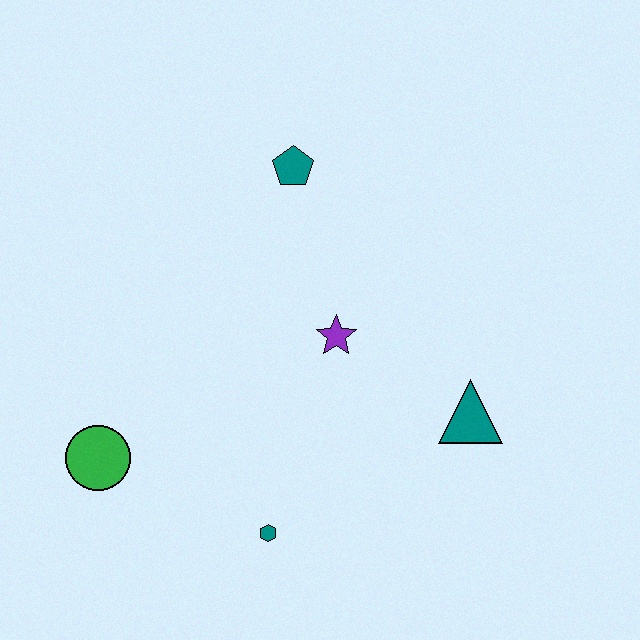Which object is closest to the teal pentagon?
The purple star is closest to the teal pentagon.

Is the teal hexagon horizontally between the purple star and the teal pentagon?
No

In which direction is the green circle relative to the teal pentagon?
The green circle is below the teal pentagon.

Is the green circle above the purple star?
No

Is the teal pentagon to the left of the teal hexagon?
No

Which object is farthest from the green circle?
The teal triangle is farthest from the green circle.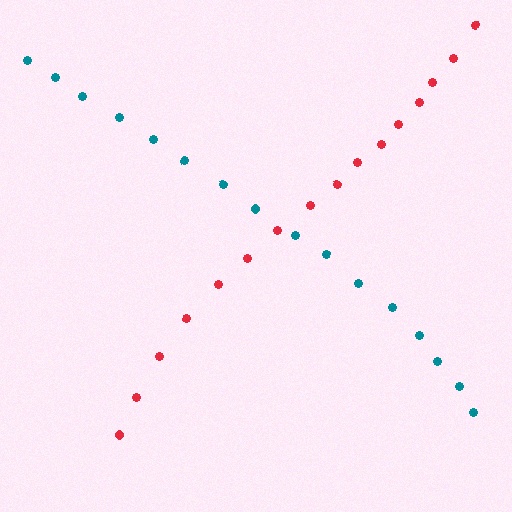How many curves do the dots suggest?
There are 2 distinct paths.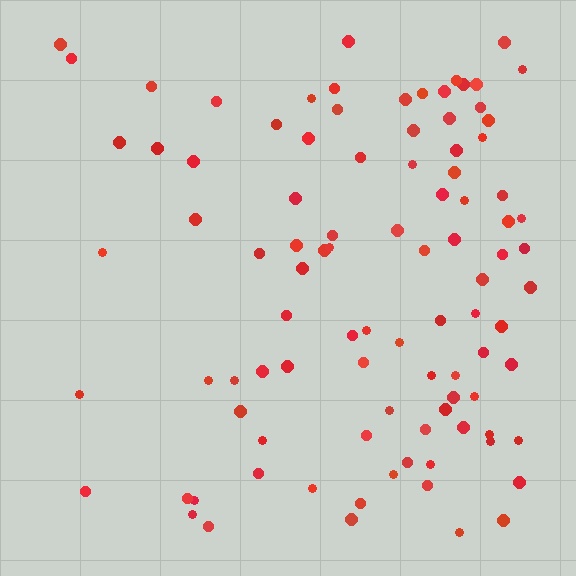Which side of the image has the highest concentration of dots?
The right.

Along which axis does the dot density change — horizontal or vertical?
Horizontal.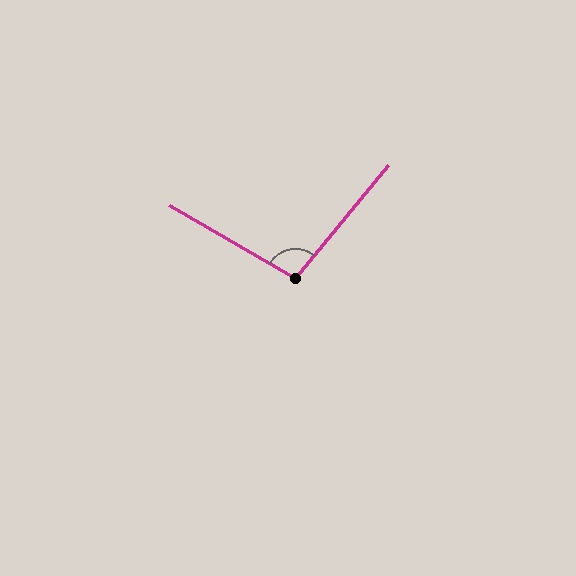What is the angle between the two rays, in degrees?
Approximately 100 degrees.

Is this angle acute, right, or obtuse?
It is obtuse.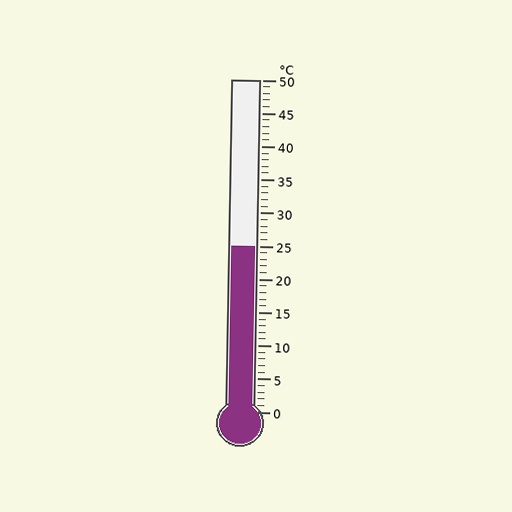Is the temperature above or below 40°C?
The temperature is below 40°C.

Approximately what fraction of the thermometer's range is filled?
The thermometer is filled to approximately 50% of its range.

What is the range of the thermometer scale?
The thermometer scale ranges from 0°C to 50°C.